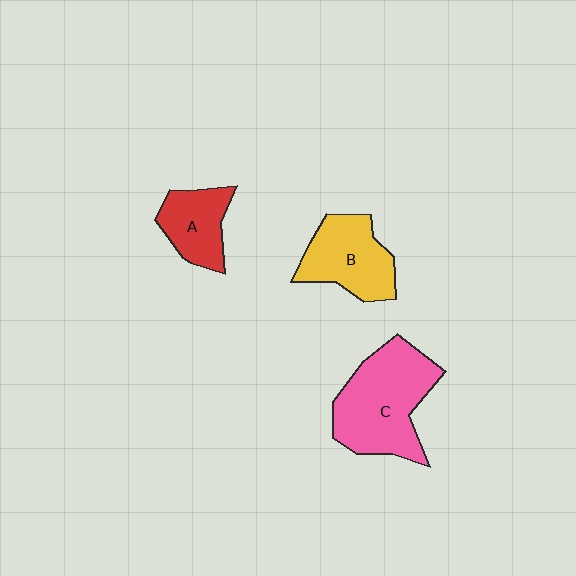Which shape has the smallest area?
Shape A (red).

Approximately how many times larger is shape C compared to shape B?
Approximately 1.5 times.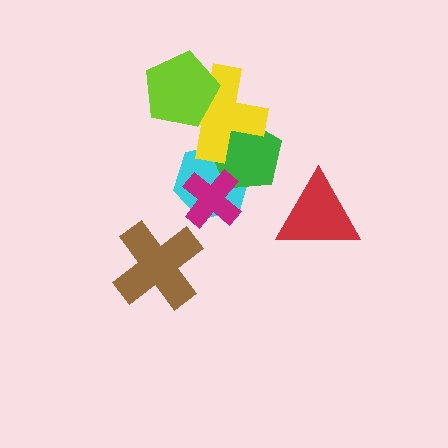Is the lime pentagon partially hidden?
No, no other shape covers it.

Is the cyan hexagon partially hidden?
Yes, it is partially covered by another shape.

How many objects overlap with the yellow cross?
3 objects overlap with the yellow cross.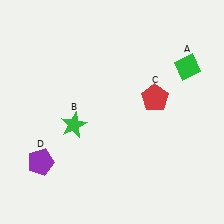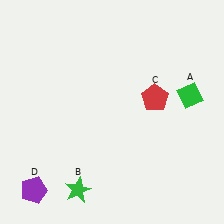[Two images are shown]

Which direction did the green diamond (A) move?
The green diamond (A) moved down.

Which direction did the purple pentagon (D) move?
The purple pentagon (D) moved down.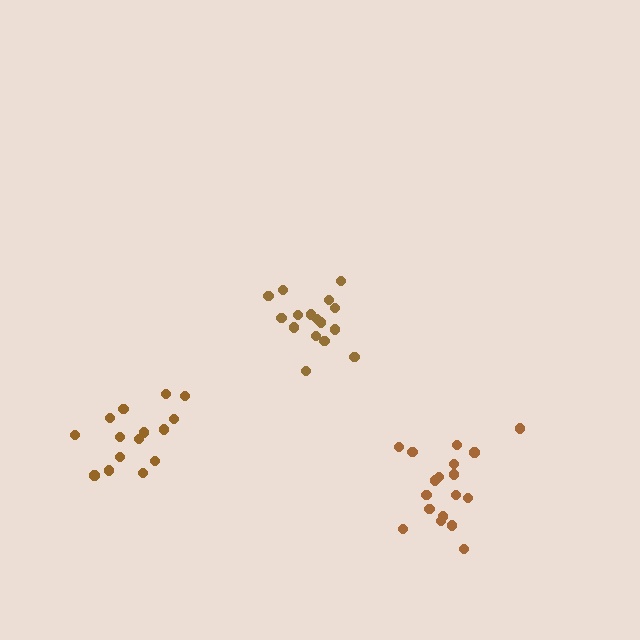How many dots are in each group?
Group 1: 17 dots, Group 2: 15 dots, Group 3: 18 dots (50 total).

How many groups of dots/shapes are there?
There are 3 groups.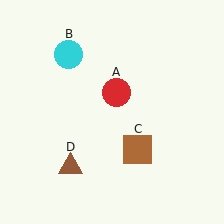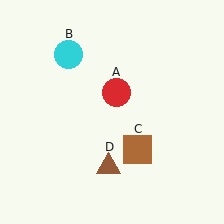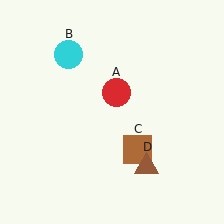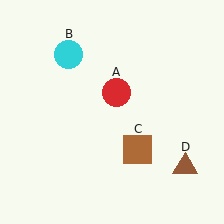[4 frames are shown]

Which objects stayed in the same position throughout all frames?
Red circle (object A) and cyan circle (object B) and brown square (object C) remained stationary.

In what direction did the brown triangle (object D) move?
The brown triangle (object D) moved right.